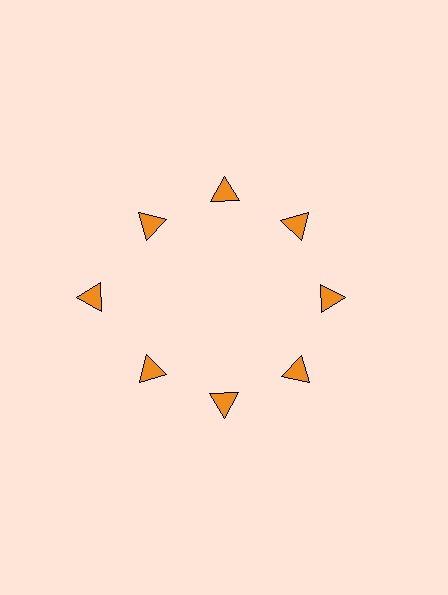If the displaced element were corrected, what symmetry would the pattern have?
It would have 8-fold rotational symmetry — the pattern would map onto itself every 45 degrees.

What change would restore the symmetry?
The symmetry would be restored by moving it inward, back onto the ring so that all 8 triangles sit at equal angles and equal distance from the center.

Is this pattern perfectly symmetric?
No. The 8 orange triangles are arranged in a ring, but one element near the 9 o'clock position is pushed outward from the center, breaking the 8-fold rotational symmetry.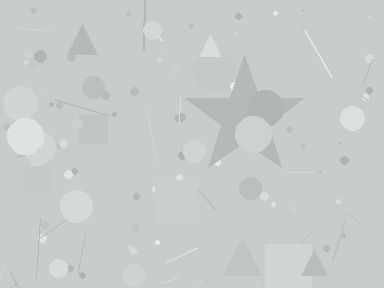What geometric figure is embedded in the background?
A star is embedded in the background.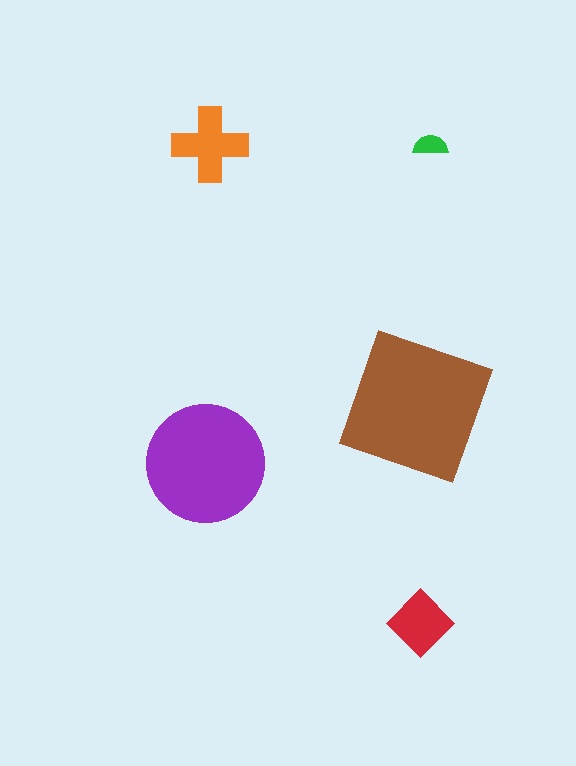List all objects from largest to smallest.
The brown square, the purple circle, the orange cross, the red diamond, the green semicircle.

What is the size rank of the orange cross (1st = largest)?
3rd.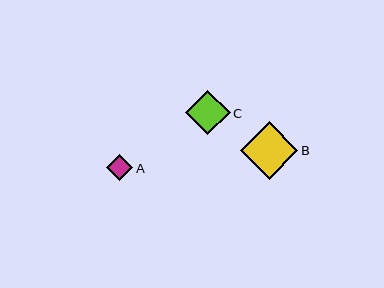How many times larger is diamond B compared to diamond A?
Diamond B is approximately 2.2 times the size of diamond A.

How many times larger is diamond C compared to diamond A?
Diamond C is approximately 1.7 times the size of diamond A.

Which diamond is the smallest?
Diamond A is the smallest with a size of approximately 26 pixels.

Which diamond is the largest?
Diamond B is the largest with a size of approximately 57 pixels.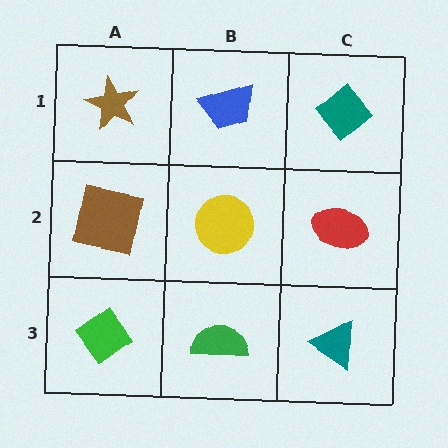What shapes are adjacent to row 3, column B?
A yellow circle (row 2, column B), a green diamond (row 3, column A), a teal triangle (row 3, column C).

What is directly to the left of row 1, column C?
A blue trapezoid.